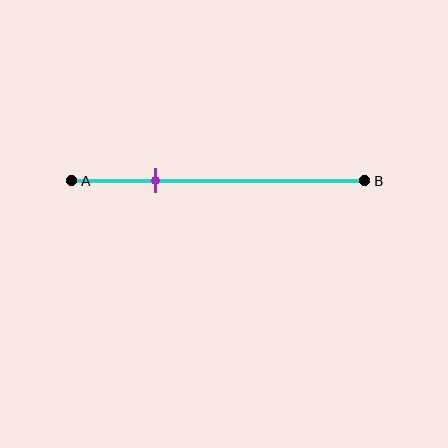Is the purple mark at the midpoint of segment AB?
No, the mark is at about 30% from A, not at the 50% midpoint.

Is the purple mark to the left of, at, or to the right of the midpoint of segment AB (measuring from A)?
The purple mark is to the left of the midpoint of segment AB.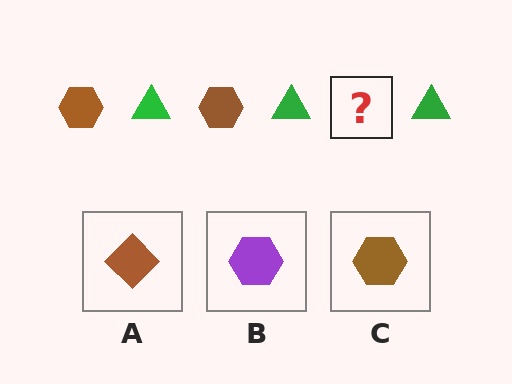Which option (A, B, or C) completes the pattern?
C.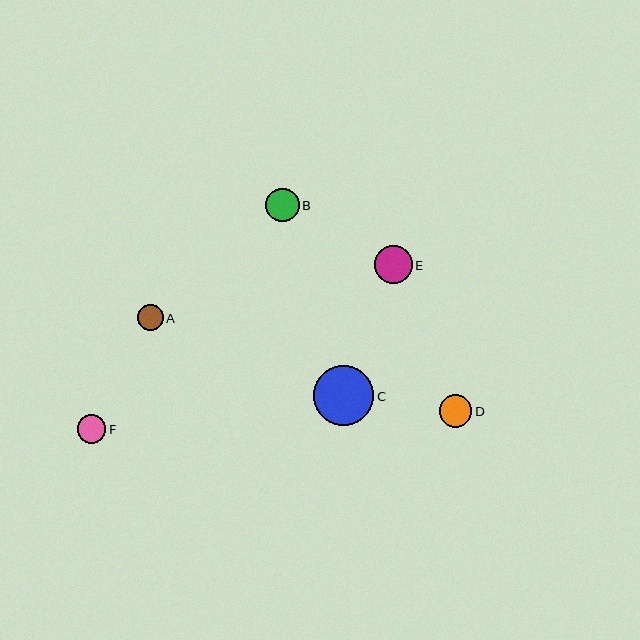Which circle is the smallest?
Circle A is the smallest with a size of approximately 26 pixels.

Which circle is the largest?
Circle C is the largest with a size of approximately 60 pixels.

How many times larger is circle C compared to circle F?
Circle C is approximately 2.1 times the size of circle F.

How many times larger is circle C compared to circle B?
Circle C is approximately 1.8 times the size of circle B.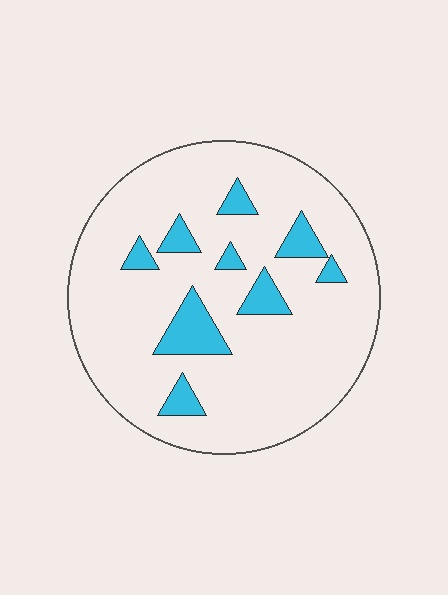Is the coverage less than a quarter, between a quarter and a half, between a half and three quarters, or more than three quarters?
Less than a quarter.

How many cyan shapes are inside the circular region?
9.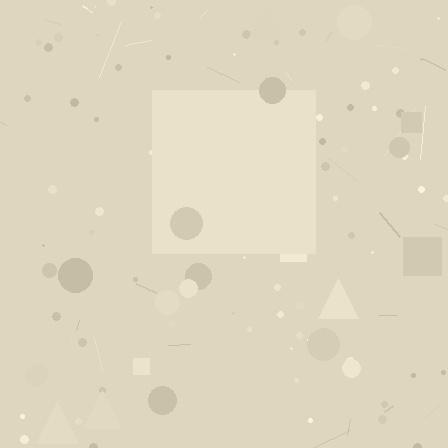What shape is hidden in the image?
A square is hidden in the image.